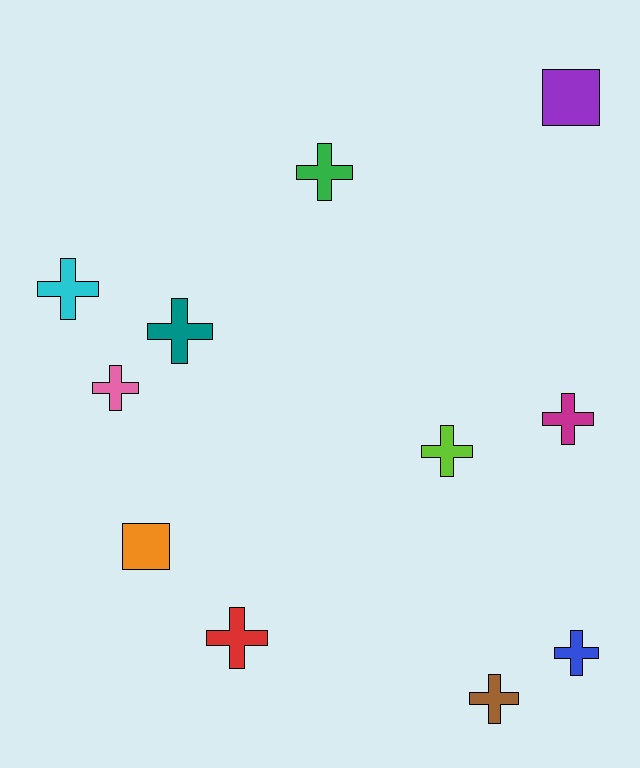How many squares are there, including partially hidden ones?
There are 2 squares.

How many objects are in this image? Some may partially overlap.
There are 11 objects.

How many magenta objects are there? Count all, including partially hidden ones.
There is 1 magenta object.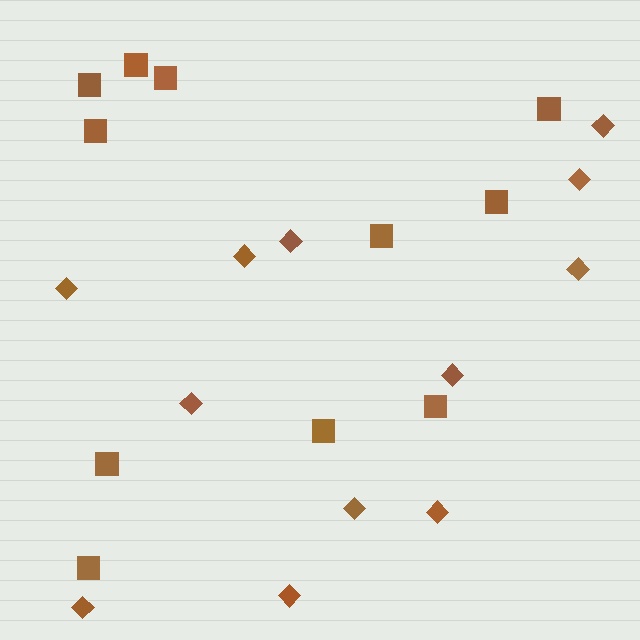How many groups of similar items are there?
There are 2 groups: one group of squares (11) and one group of diamonds (12).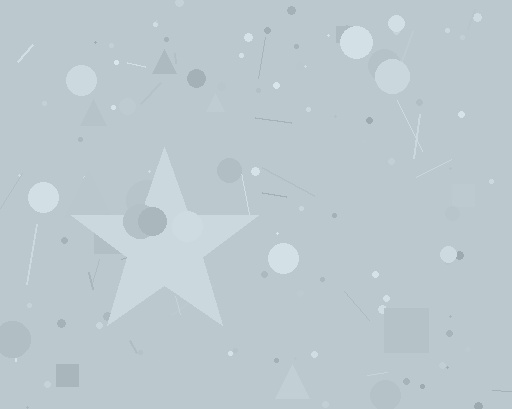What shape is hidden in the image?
A star is hidden in the image.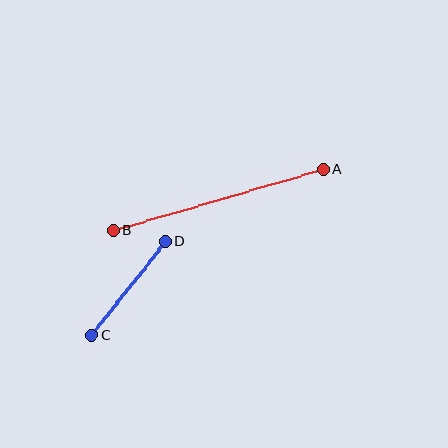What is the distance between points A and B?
The distance is approximately 218 pixels.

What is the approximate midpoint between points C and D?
The midpoint is at approximately (129, 288) pixels.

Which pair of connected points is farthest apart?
Points A and B are farthest apart.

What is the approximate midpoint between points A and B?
The midpoint is at approximately (218, 200) pixels.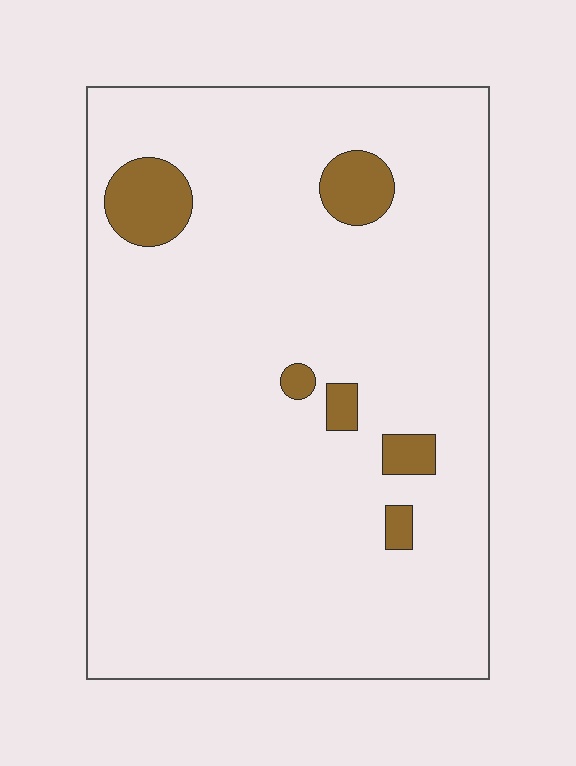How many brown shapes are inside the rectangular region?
6.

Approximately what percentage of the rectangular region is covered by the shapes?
Approximately 5%.